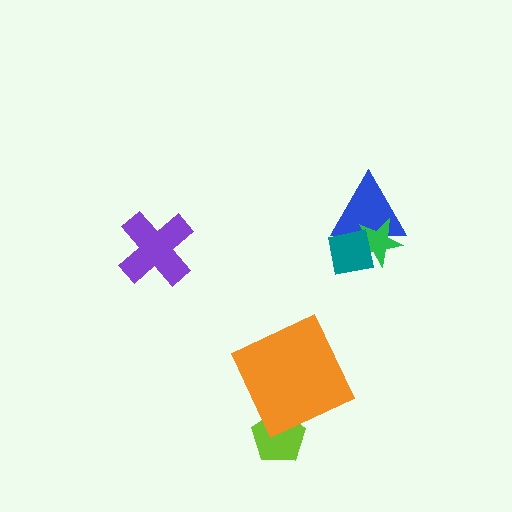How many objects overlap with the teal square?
2 objects overlap with the teal square.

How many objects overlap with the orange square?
1 object overlaps with the orange square.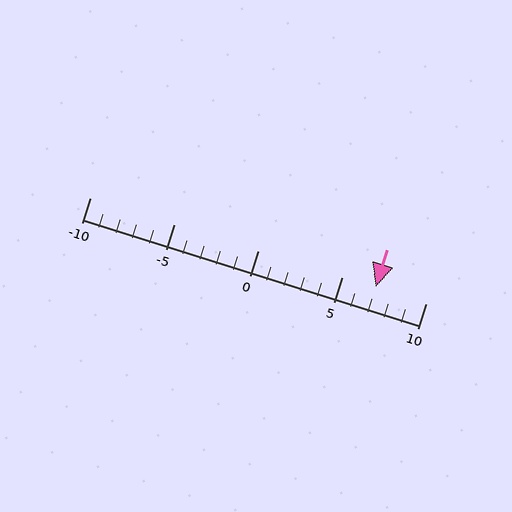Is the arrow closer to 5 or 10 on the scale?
The arrow is closer to 5.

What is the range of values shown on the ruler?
The ruler shows values from -10 to 10.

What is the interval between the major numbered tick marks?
The major tick marks are spaced 5 units apart.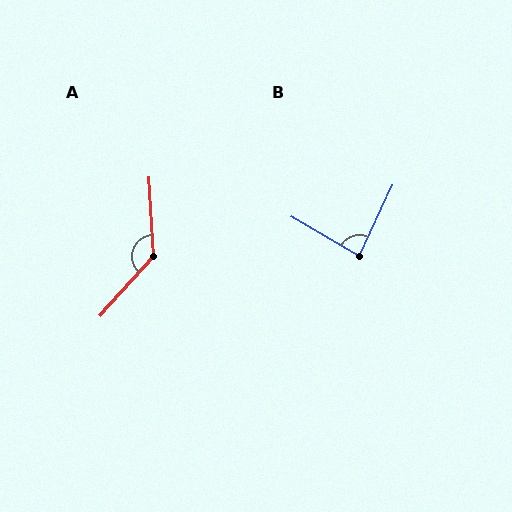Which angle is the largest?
A, at approximately 135 degrees.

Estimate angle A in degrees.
Approximately 135 degrees.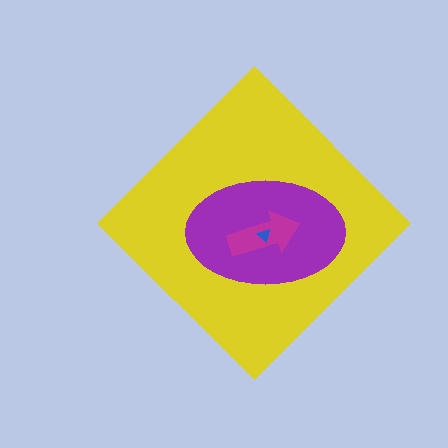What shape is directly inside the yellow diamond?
The purple ellipse.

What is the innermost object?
The blue triangle.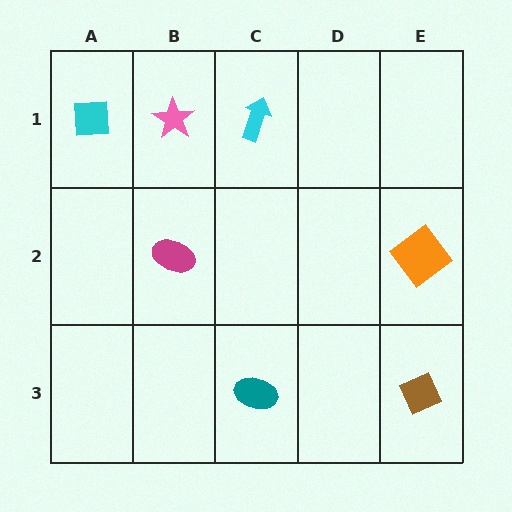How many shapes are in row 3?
2 shapes.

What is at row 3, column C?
A teal ellipse.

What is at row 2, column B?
A magenta ellipse.